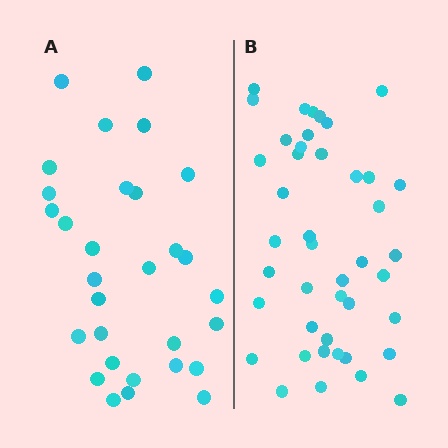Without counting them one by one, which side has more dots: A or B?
Region B (the right region) has more dots.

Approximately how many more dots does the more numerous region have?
Region B has approximately 15 more dots than region A.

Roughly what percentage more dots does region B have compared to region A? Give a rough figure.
About 45% more.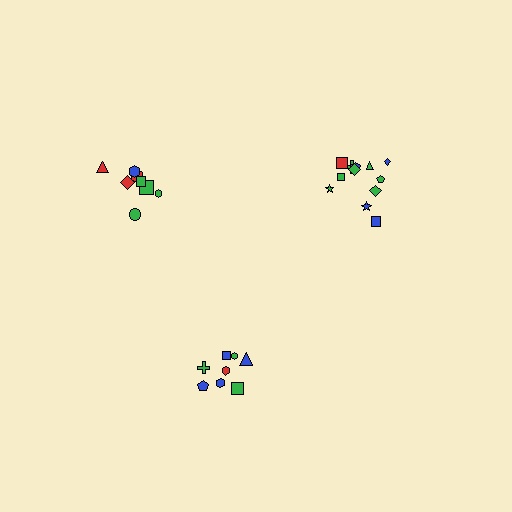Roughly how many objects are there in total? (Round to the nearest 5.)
Roughly 30 objects in total.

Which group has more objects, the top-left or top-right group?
The top-right group.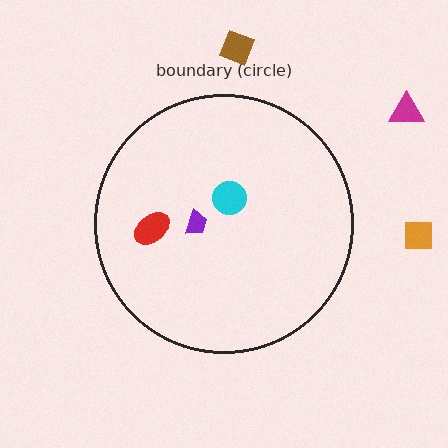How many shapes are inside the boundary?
3 inside, 3 outside.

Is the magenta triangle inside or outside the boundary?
Outside.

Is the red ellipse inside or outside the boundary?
Inside.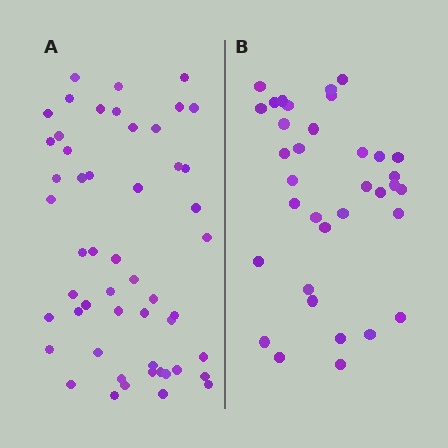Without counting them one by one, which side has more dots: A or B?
Region A (the left region) has more dots.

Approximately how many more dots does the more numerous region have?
Region A has approximately 15 more dots than region B.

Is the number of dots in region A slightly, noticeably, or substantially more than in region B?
Region A has substantially more. The ratio is roughly 1.5 to 1.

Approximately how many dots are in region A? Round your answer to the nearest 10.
About 50 dots. (The exact count is 52, which rounds to 50.)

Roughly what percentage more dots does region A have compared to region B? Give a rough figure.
About 50% more.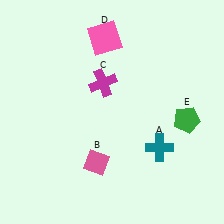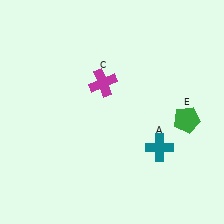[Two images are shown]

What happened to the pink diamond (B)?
The pink diamond (B) was removed in Image 2. It was in the bottom-left area of Image 1.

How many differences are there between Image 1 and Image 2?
There are 2 differences between the two images.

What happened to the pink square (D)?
The pink square (D) was removed in Image 2. It was in the top-left area of Image 1.